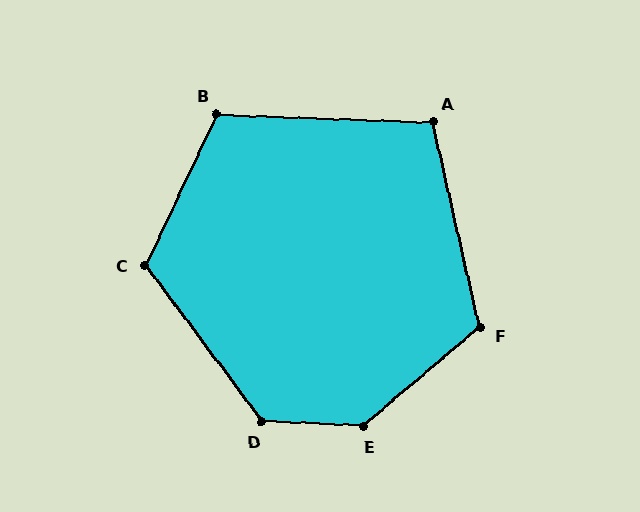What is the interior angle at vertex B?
Approximately 113 degrees (obtuse).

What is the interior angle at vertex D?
Approximately 129 degrees (obtuse).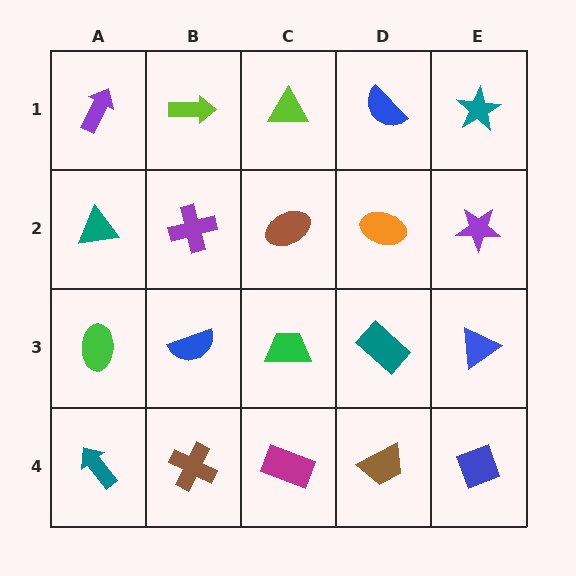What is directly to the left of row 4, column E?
A brown trapezoid.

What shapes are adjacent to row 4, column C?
A green trapezoid (row 3, column C), a brown cross (row 4, column B), a brown trapezoid (row 4, column D).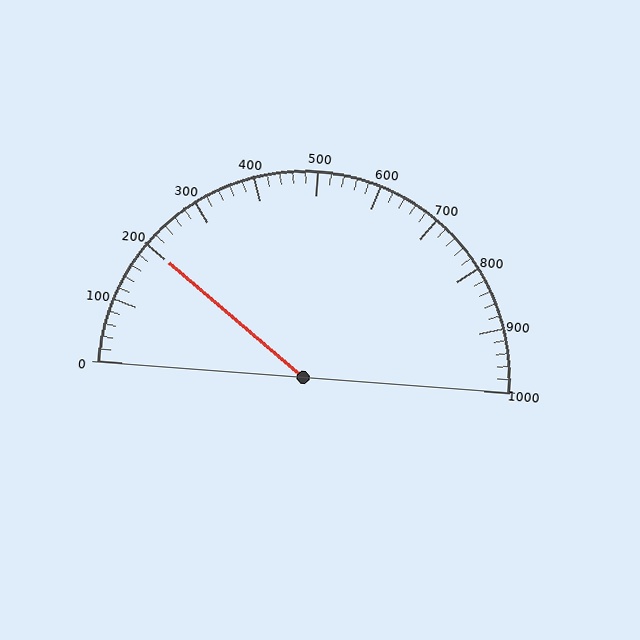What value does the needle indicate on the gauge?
The needle indicates approximately 200.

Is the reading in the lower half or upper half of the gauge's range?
The reading is in the lower half of the range (0 to 1000).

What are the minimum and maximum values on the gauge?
The gauge ranges from 0 to 1000.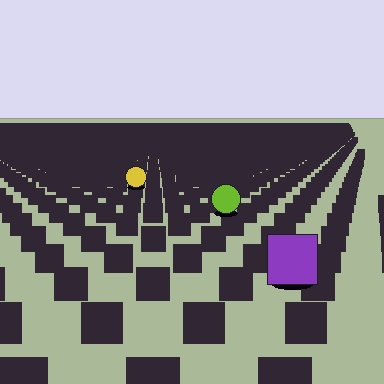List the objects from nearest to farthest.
From nearest to farthest: the purple square, the lime circle, the yellow circle.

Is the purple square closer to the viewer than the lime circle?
Yes. The purple square is closer — you can tell from the texture gradient: the ground texture is coarser near it.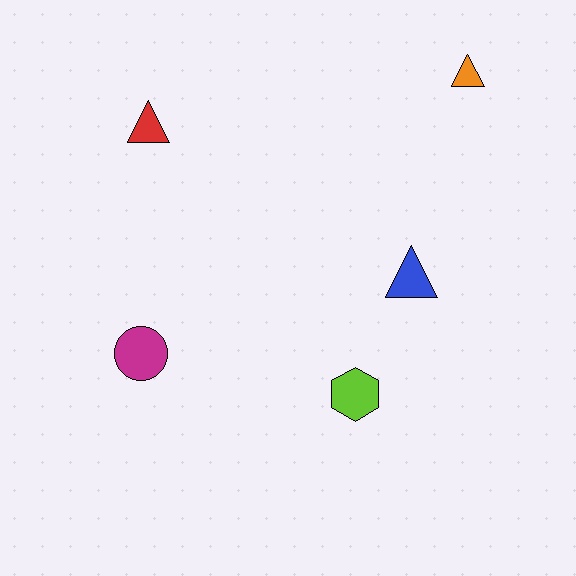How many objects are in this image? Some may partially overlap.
There are 5 objects.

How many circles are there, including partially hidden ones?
There is 1 circle.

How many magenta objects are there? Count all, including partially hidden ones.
There is 1 magenta object.